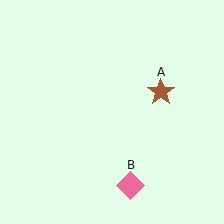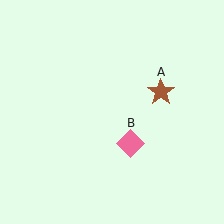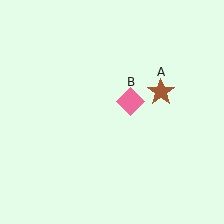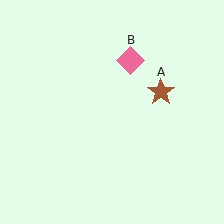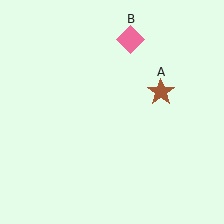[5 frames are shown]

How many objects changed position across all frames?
1 object changed position: pink diamond (object B).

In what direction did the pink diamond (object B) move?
The pink diamond (object B) moved up.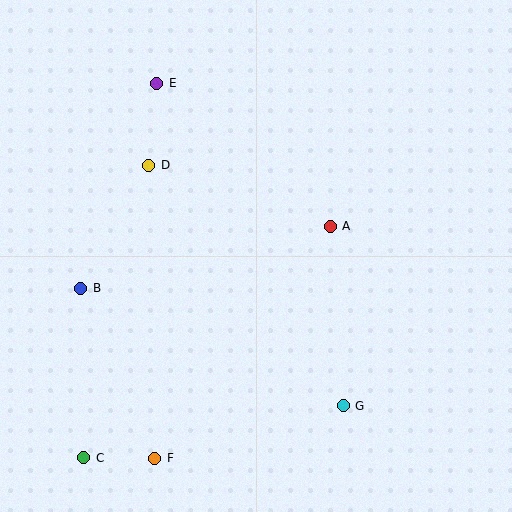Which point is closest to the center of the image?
Point A at (330, 226) is closest to the center.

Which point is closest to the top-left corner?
Point E is closest to the top-left corner.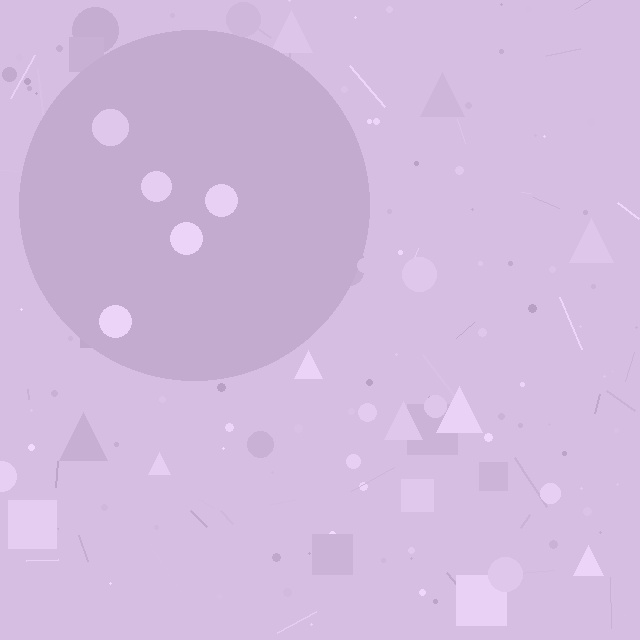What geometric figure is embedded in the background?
A circle is embedded in the background.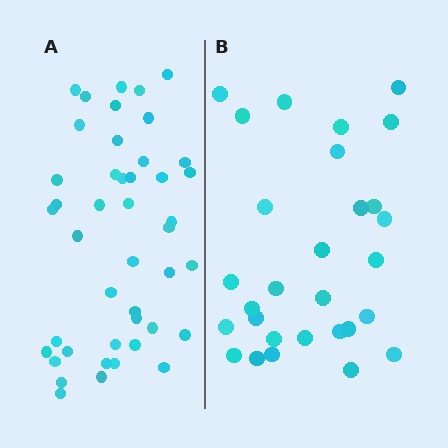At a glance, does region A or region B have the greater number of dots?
Region A (the left region) has more dots.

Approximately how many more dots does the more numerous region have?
Region A has approximately 15 more dots than region B.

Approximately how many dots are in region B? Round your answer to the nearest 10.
About 30 dots. (The exact count is 29, which rounds to 30.)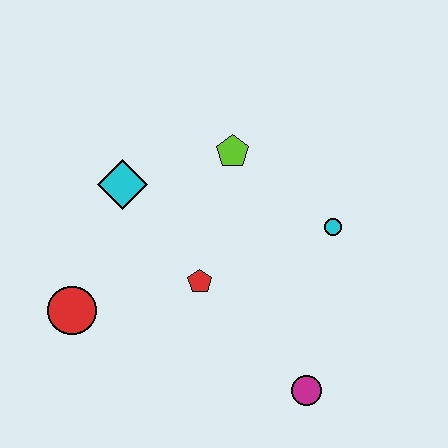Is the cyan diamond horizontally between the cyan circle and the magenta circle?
No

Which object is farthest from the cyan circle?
The red circle is farthest from the cyan circle.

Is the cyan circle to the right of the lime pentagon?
Yes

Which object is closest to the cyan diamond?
The lime pentagon is closest to the cyan diamond.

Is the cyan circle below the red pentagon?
No